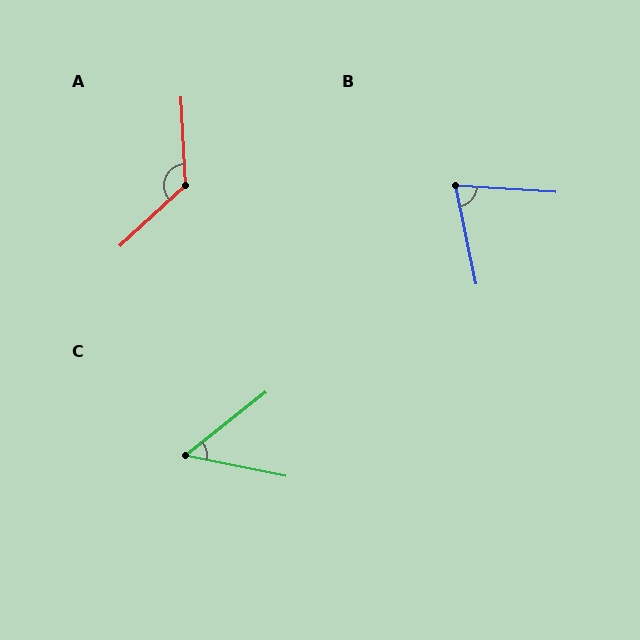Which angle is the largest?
A, at approximately 129 degrees.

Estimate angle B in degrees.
Approximately 75 degrees.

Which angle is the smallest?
C, at approximately 50 degrees.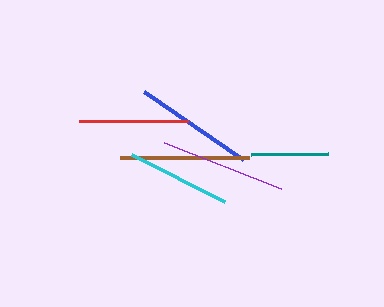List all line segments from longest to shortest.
From longest to shortest: brown, purple, blue, red, cyan, teal.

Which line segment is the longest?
The brown line is the longest at approximately 128 pixels.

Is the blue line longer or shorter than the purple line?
The purple line is longer than the blue line.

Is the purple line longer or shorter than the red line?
The purple line is longer than the red line.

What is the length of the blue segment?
The blue segment is approximately 119 pixels long.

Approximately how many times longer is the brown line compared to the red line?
The brown line is approximately 1.2 times the length of the red line.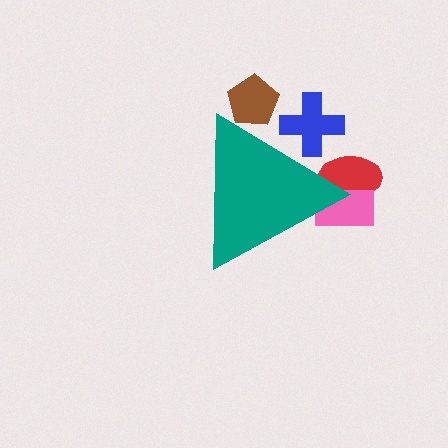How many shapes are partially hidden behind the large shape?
4 shapes are partially hidden.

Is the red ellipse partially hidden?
Yes, the red ellipse is partially hidden behind the teal triangle.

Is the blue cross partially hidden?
Yes, the blue cross is partially hidden behind the teal triangle.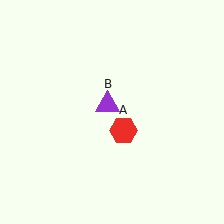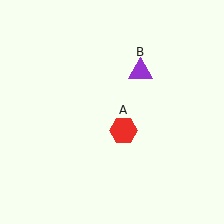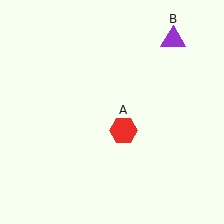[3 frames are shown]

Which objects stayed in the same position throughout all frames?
Red hexagon (object A) remained stationary.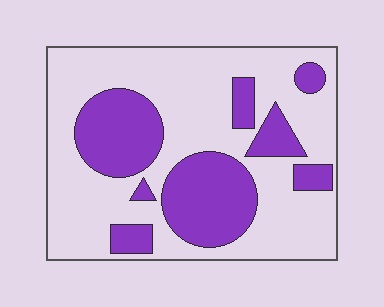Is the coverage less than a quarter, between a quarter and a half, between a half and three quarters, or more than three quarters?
Between a quarter and a half.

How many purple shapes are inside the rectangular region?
8.